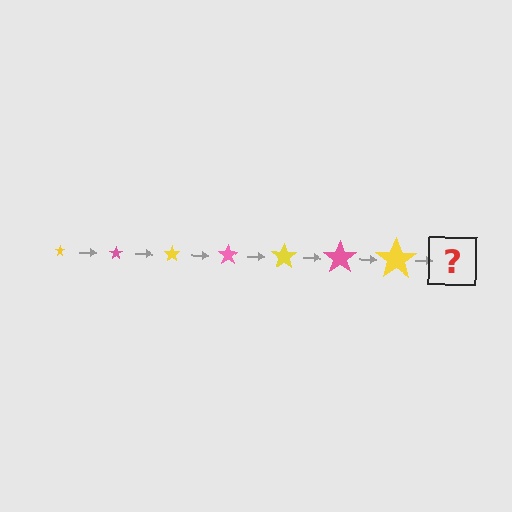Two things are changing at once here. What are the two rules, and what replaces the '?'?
The two rules are that the star grows larger each step and the color cycles through yellow and pink. The '?' should be a pink star, larger than the previous one.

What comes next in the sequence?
The next element should be a pink star, larger than the previous one.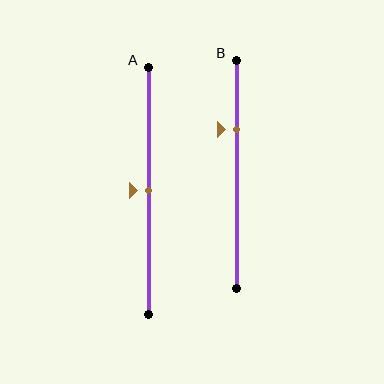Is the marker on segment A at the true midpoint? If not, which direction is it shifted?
Yes, the marker on segment A is at the true midpoint.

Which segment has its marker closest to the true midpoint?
Segment A has its marker closest to the true midpoint.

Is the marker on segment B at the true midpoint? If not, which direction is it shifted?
No, the marker on segment B is shifted upward by about 20% of the segment length.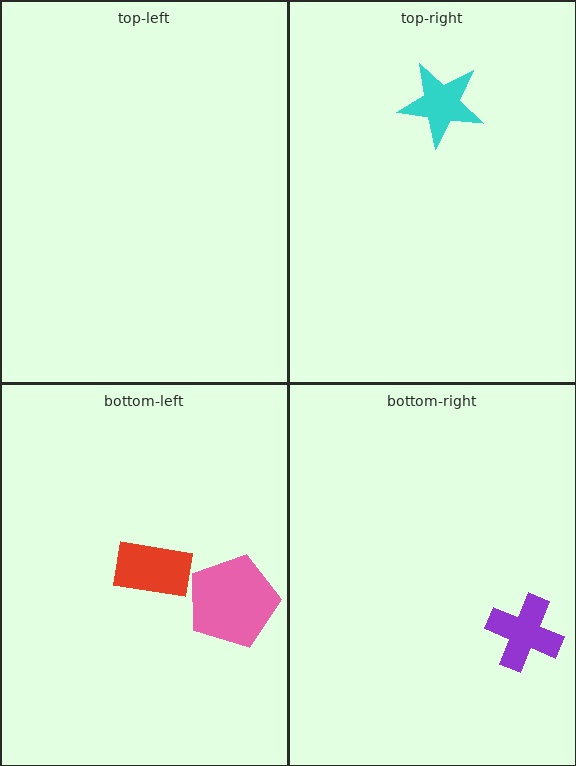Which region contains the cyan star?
The top-right region.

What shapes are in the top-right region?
The cyan star.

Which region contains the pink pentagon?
The bottom-left region.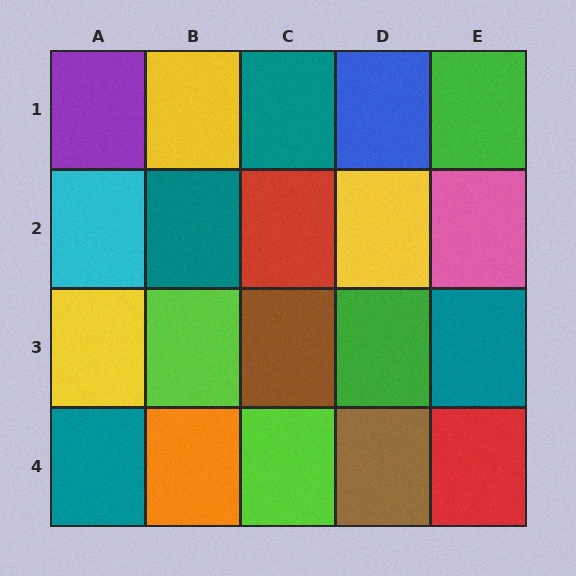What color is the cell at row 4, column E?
Red.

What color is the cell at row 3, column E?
Teal.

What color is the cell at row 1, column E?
Green.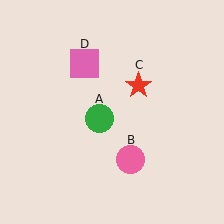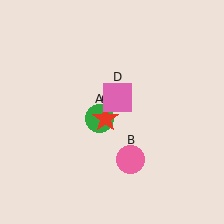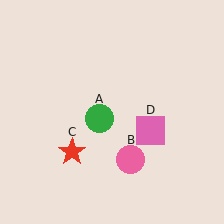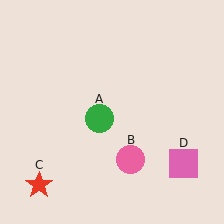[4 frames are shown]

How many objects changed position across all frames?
2 objects changed position: red star (object C), pink square (object D).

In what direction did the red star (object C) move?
The red star (object C) moved down and to the left.